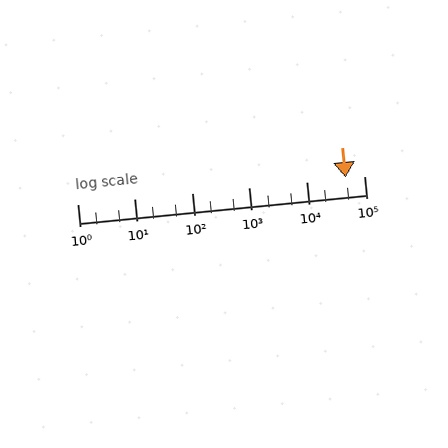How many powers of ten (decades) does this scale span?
The scale spans 5 decades, from 1 to 100000.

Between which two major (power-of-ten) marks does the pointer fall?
The pointer is between 10000 and 100000.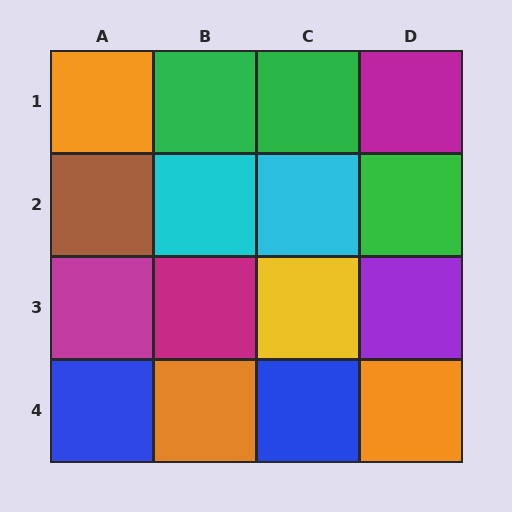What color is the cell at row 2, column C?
Cyan.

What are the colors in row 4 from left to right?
Blue, orange, blue, orange.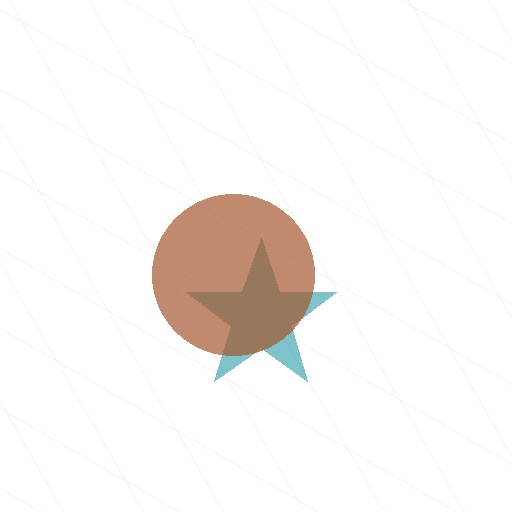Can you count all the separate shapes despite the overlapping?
Yes, there are 2 separate shapes.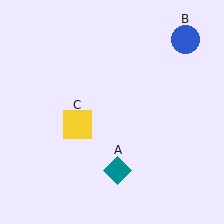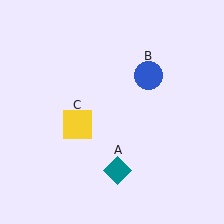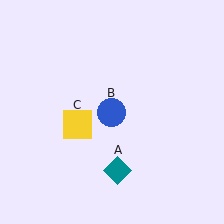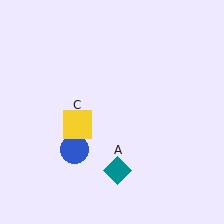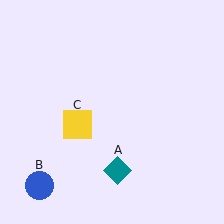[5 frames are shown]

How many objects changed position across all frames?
1 object changed position: blue circle (object B).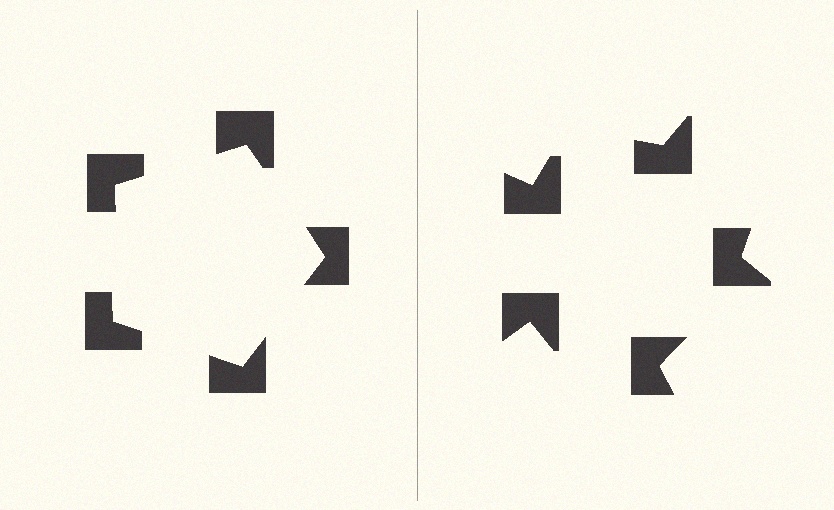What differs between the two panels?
The notched squares are positioned identically on both sides; only the wedge orientations differ. On the left they align to a pentagon; on the right they are misaligned.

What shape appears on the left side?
An illusory pentagon.